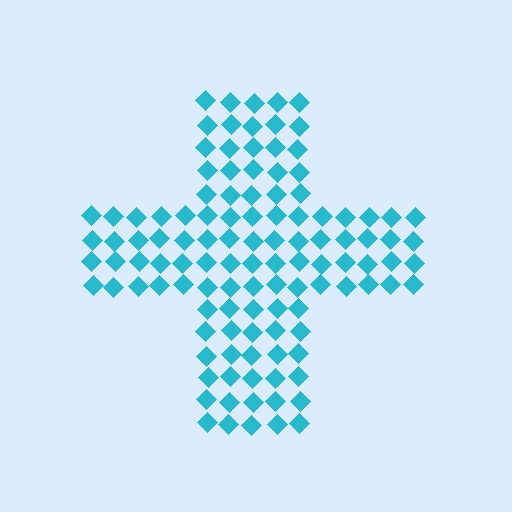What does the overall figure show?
The overall figure shows a cross.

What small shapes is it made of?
It is made of small diamonds.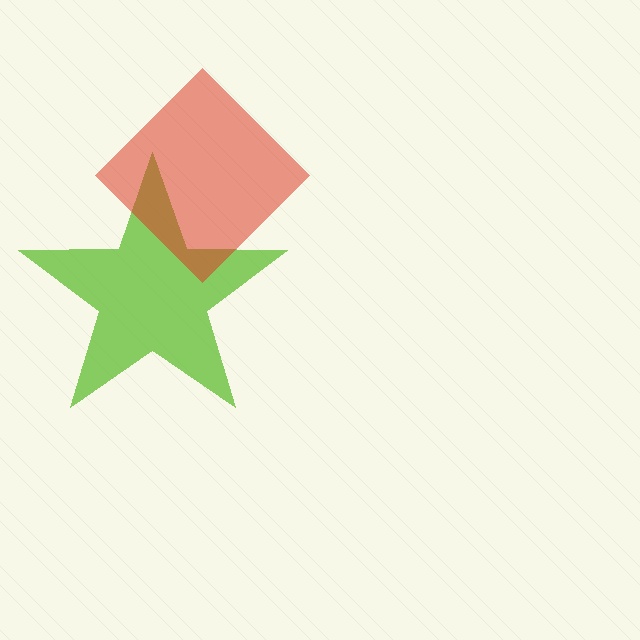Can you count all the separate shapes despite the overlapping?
Yes, there are 2 separate shapes.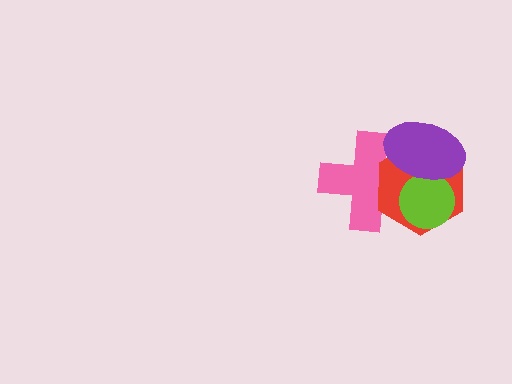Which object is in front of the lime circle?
The purple ellipse is in front of the lime circle.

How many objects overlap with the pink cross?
3 objects overlap with the pink cross.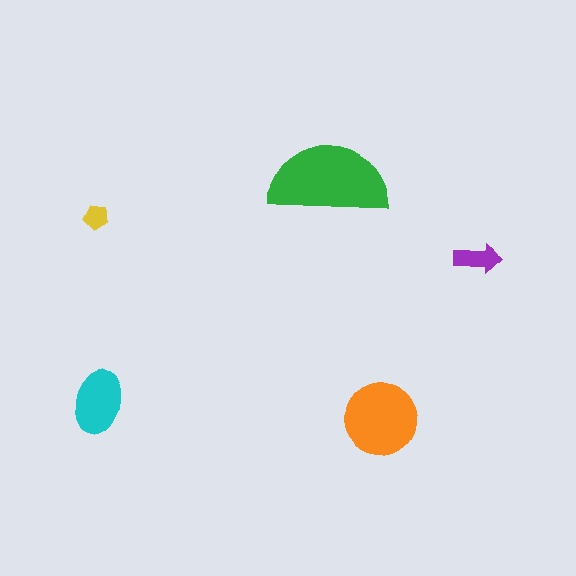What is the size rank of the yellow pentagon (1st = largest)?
5th.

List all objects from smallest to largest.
The yellow pentagon, the purple arrow, the cyan ellipse, the orange circle, the green semicircle.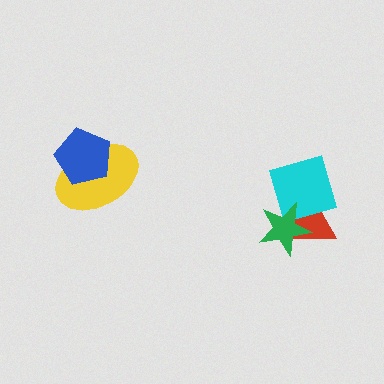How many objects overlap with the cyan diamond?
2 objects overlap with the cyan diamond.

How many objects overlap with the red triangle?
2 objects overlap with the red triangle.